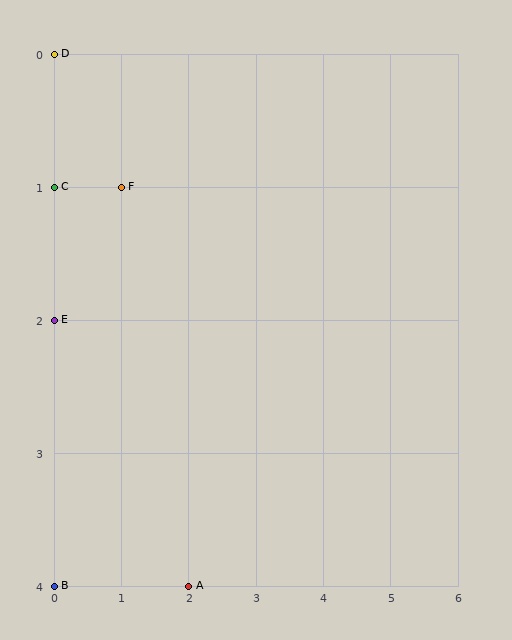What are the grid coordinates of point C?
Point C is at grid coordinates (0, 1).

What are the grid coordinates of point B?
Point B is at grid coordinates (0, 4).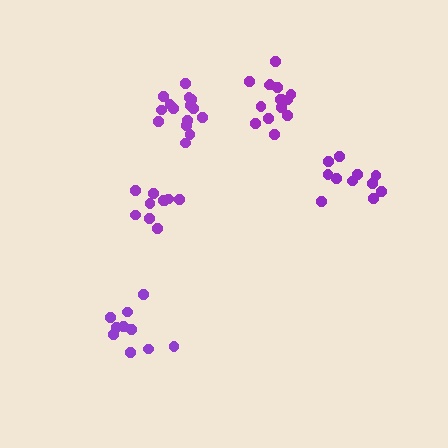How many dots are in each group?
Group 1: 10 dots, Group 2: 15 dots, Group 3: 10 dots, Group 4: 16 dots, Group 5: 12 dots (63 total).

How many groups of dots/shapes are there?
There are 5 groups.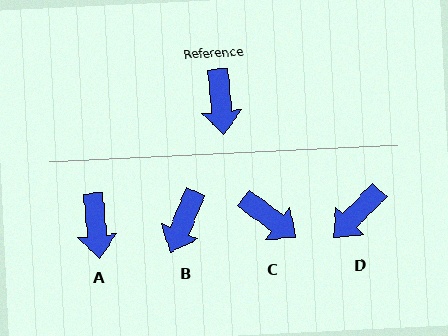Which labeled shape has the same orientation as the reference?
A.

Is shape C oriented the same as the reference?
No, it is off by about 48 degrees.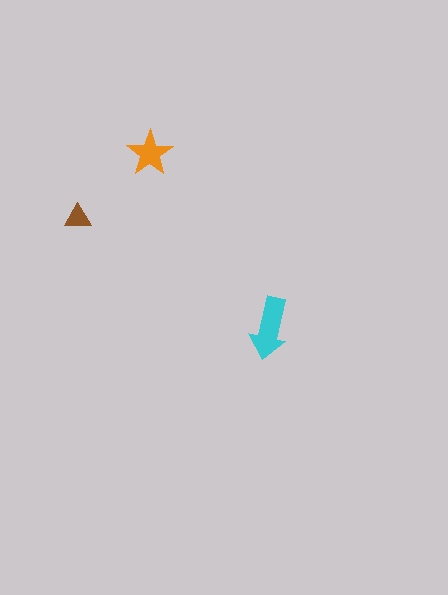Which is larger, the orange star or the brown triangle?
The orange star.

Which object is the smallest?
The brown triangle.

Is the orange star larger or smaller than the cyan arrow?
Smaller.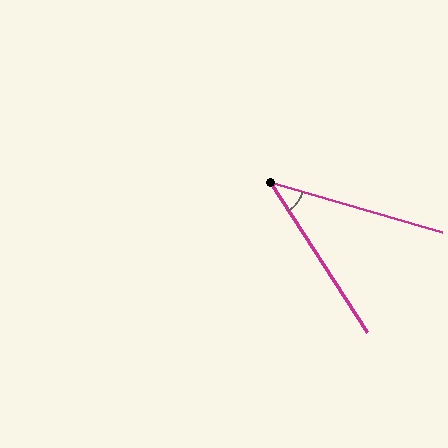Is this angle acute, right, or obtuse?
It is acute.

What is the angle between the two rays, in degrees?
Approximately 41 degrees.